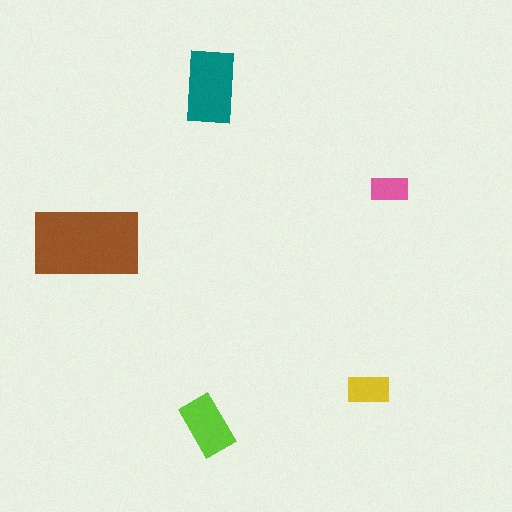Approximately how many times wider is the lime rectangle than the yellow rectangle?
About 1.5 times wider.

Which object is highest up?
The teal rectangle is topmost.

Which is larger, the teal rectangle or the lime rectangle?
The teal one.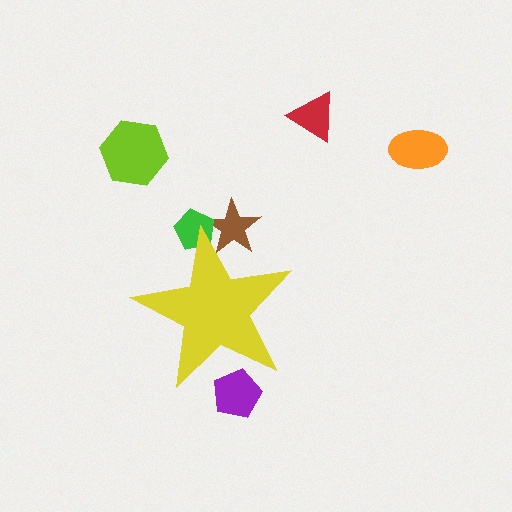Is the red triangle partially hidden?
No, the red triangle is fully visible.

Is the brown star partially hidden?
Yes, the brown star is partially hidden behind the yellow star.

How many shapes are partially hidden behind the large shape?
3 shapes are partially hidden.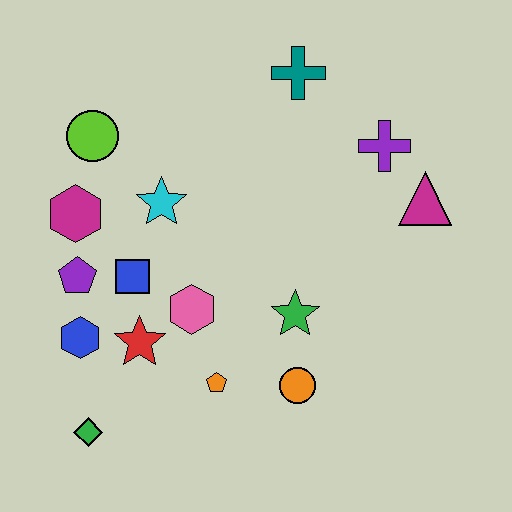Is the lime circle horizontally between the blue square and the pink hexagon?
No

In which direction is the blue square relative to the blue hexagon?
The blue square is above the blue hexagon.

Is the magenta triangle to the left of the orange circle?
No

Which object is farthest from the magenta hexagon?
The magenta triangle is farthest from the magenta hexagon.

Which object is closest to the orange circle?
The green star is closest to the orange circle.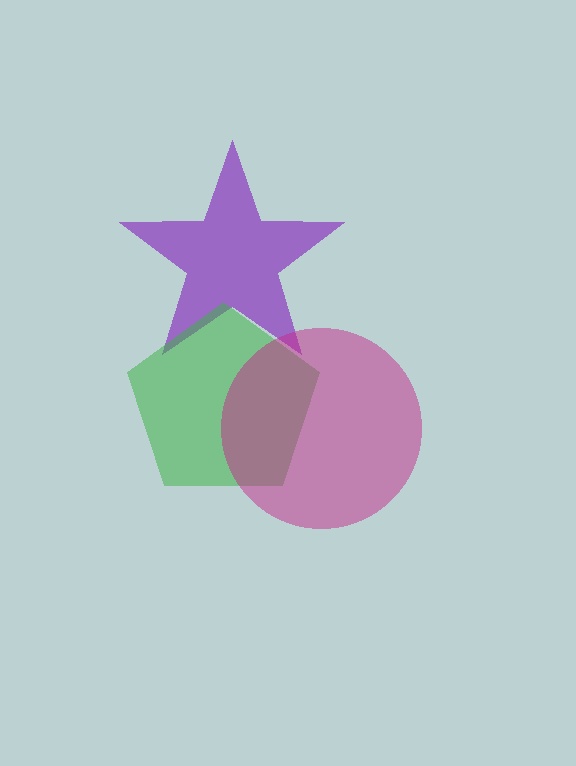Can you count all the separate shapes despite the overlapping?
Yes, there are 3 separate shapes.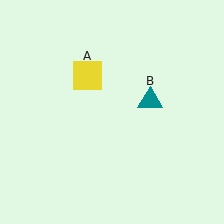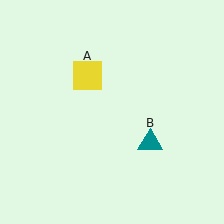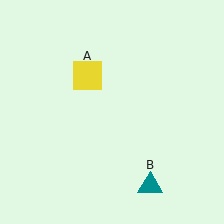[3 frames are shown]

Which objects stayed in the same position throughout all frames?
Yellow square (object A) remained stationary.